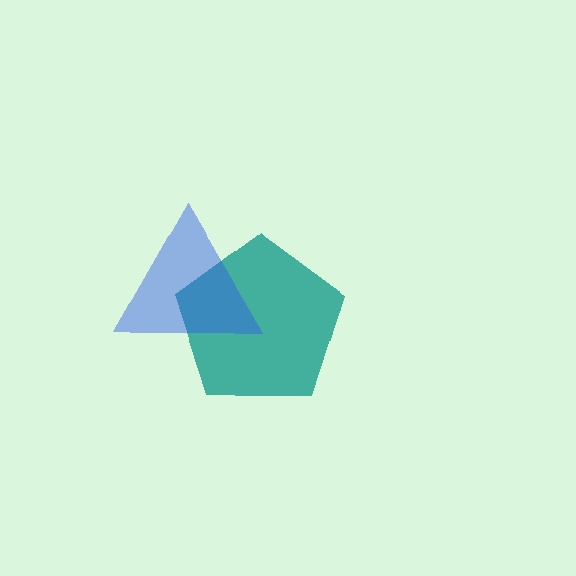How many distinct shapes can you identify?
There are 2 distinct shapes: a teal pentagon, a blue triangle.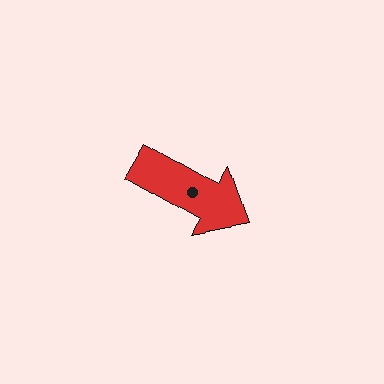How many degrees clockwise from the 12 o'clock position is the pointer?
Approximately 120 degrees.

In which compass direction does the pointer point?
Southeast.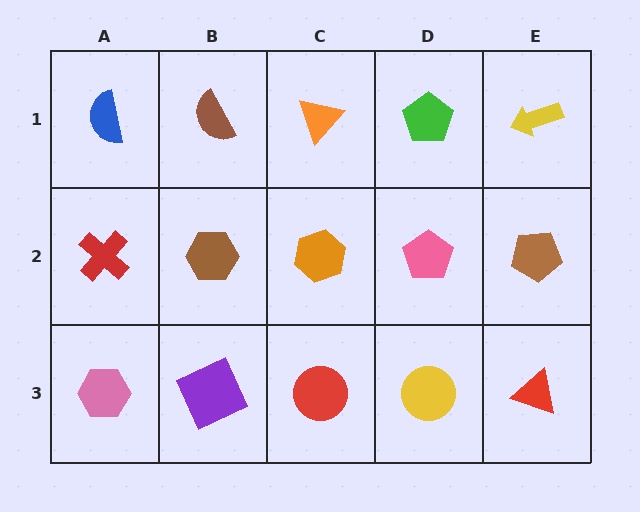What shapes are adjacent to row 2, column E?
A yellow arrow (row 1, column E), a red triangle (row 3, column E), a pink pentagon (row 2, column D).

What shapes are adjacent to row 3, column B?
A brown hexagon (row 2, column B), a pink hexagon (row 3, column A), a red circle (row 3, column C).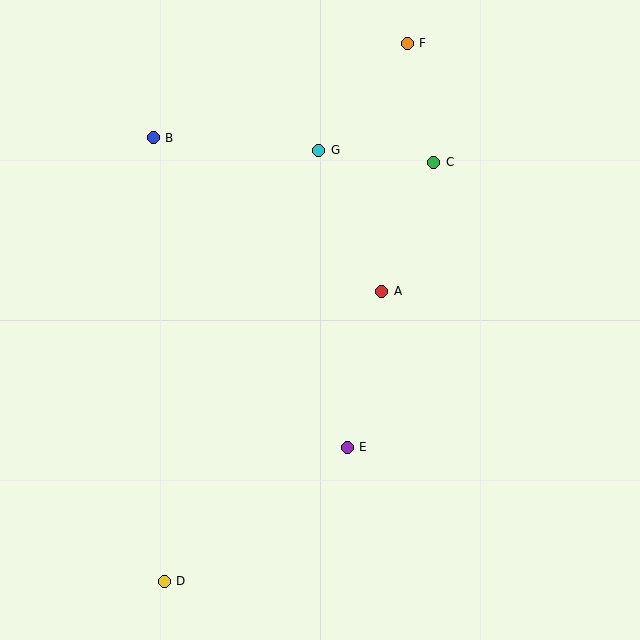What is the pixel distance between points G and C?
The distance between G and C is 115 pixels.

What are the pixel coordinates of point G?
Point G is at (319, 150).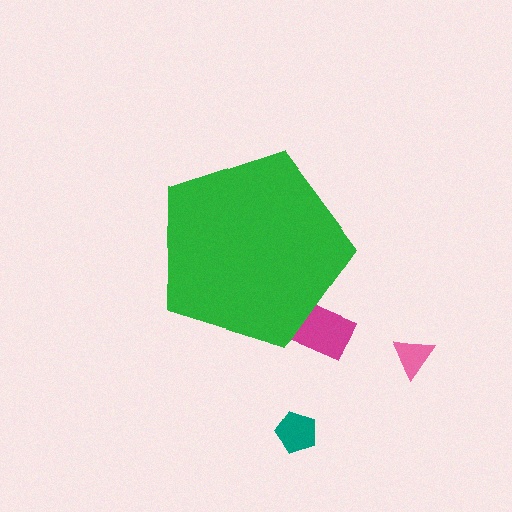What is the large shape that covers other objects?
A green pentagon.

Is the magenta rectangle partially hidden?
Yes, the magenta rectangle is partially hidden behind the green pentagon.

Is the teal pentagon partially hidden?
No, the teal pentagon is fully visible.